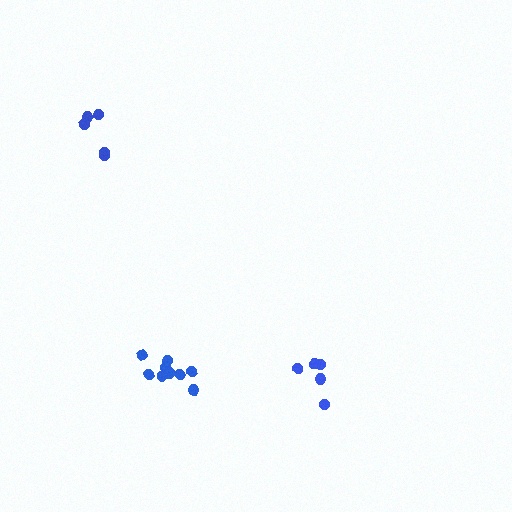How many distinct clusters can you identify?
There are 3 distinct clusters.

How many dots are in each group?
Group 1: 5 dots, Group 2: 5 dots, Group 3: 10 dots (20 total).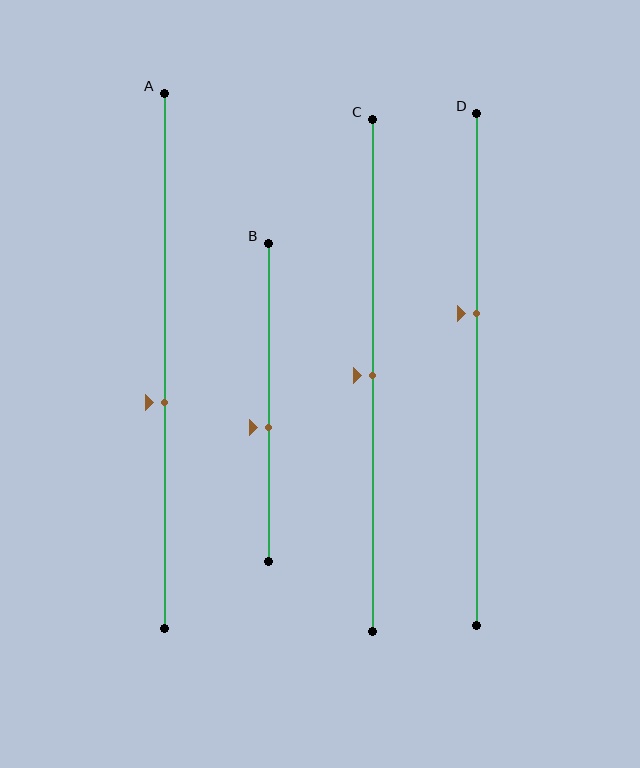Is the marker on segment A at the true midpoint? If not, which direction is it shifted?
No, the marker on segment A is shifted downward by about 8% of the segment length.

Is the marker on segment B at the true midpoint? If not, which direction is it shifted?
No, the marker on segment B is shifted downward by about 8% of the segment length.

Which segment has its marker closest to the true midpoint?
Segment C has its marker closest to the true midpoint.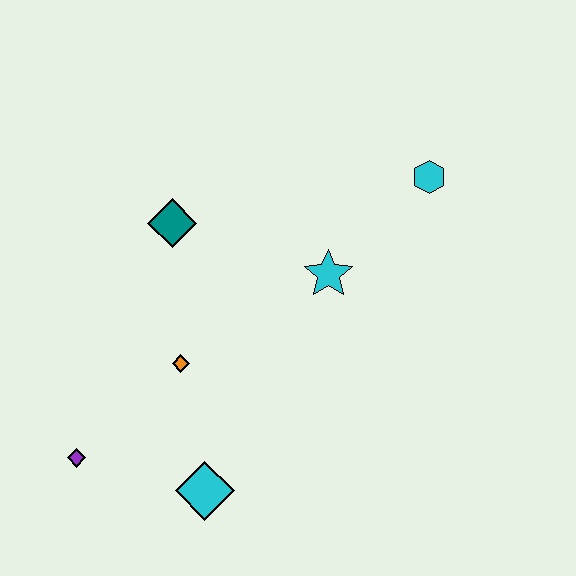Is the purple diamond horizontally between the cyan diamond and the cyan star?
No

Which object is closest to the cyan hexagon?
The cyan star is closest to the cyan hexagon.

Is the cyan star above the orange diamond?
Yes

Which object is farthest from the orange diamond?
The cyan hexagon is farthest from the orange diamond.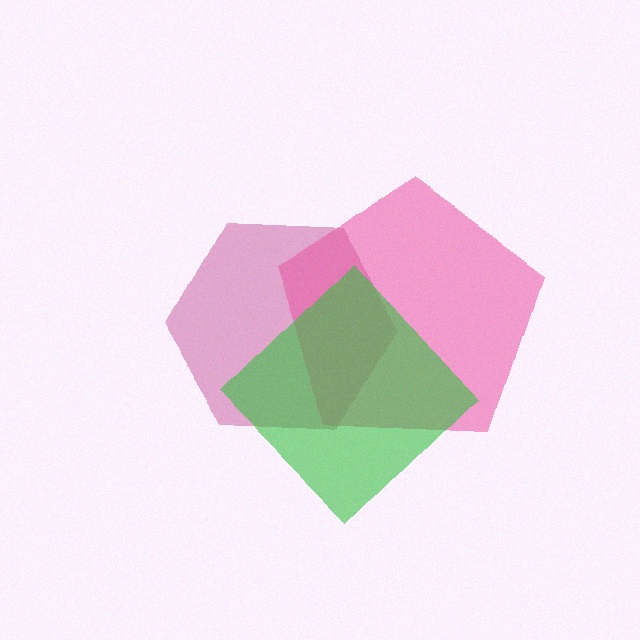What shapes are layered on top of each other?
The layered shapes are: a magenta hexagon, a pink pentagon, a green diamond.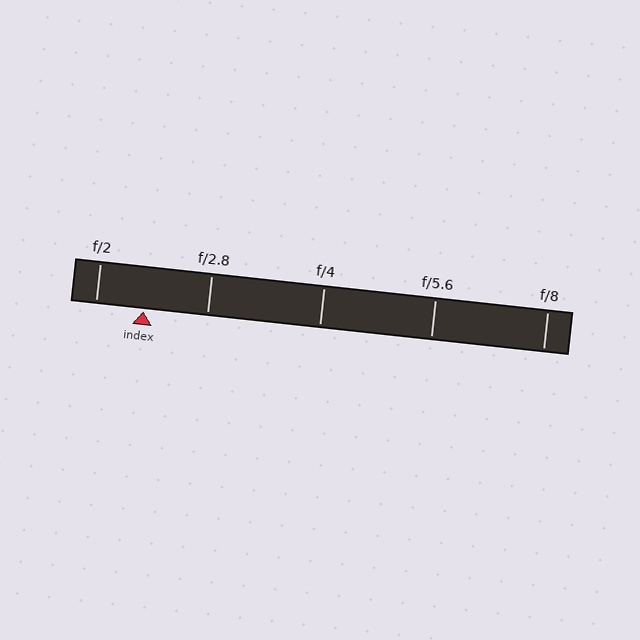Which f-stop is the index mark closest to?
The index mark is closest to f/2.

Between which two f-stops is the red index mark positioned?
The index mark is between f/2 and f/2.8.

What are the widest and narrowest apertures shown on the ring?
The widest aperture shown is f/2 and the narrowest is f/8.